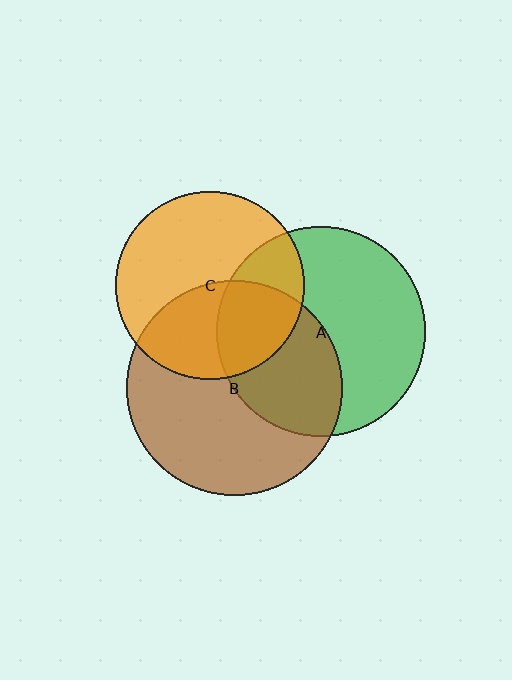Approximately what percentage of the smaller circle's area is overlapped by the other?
Approximately 40%.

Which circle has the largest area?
Circle B (brown).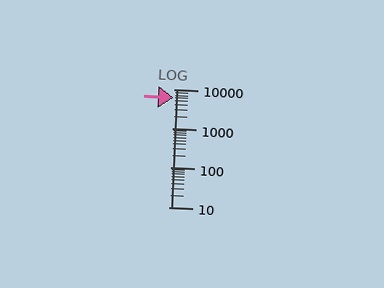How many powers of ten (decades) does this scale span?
The scale spans 3 decades, from 10 to 10000.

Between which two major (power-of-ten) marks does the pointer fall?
The pointer is between 1000 and 10000.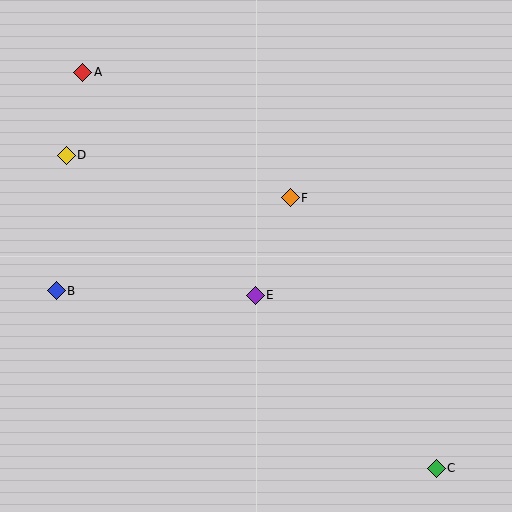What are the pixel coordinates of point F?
Point F is at (290, 198).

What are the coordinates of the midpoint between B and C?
The midpoint between B and C is at (246, 380).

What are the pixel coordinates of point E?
Point E is at (255, 295).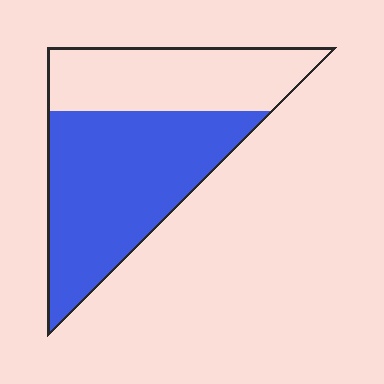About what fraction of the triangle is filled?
About three fifths (3/5).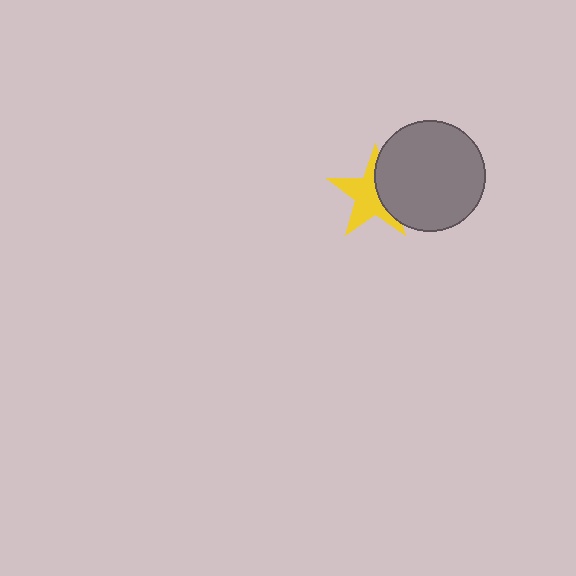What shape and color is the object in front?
The object in front is a gray circle.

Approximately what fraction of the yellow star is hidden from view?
Roughly 38% of the yellow star is hidden behind the gray circle.